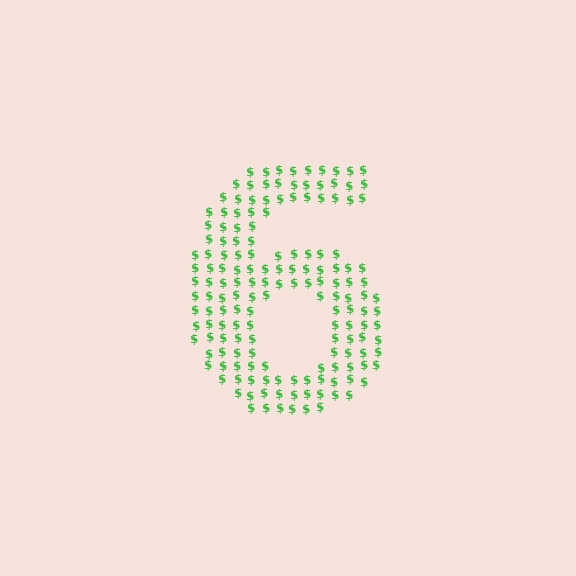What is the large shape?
The large shape is the digit 6.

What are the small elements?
The small elements are dollar signs.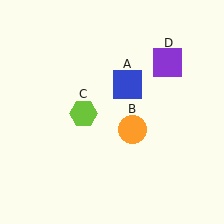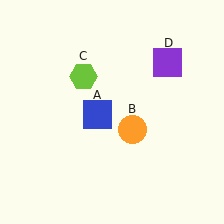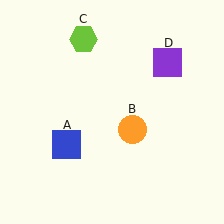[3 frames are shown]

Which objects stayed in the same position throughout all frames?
Orange circle (object B) and purple square (object D) remained stationary.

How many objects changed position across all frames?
2 objects changed position: blue square (object A), lime hexagon (object C).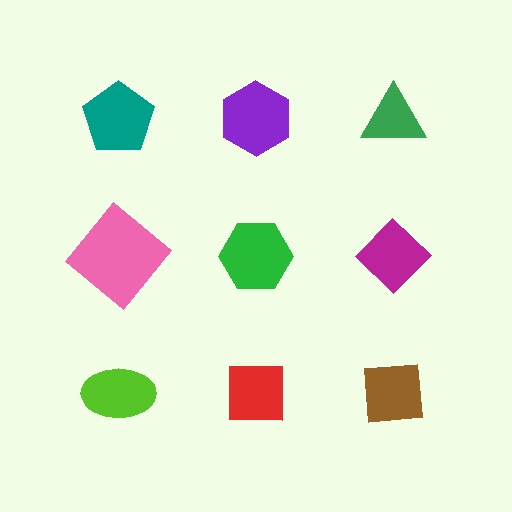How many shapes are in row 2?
3 shapes.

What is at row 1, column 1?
A teal pentagon.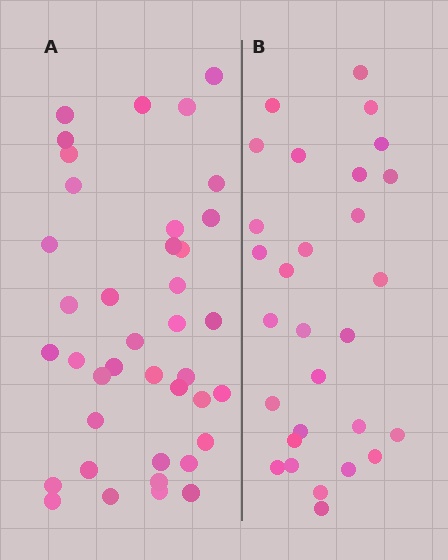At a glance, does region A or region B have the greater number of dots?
Region A (the left region) has more dots.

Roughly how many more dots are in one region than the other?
Region A has roughly 10 or so more dots than region B.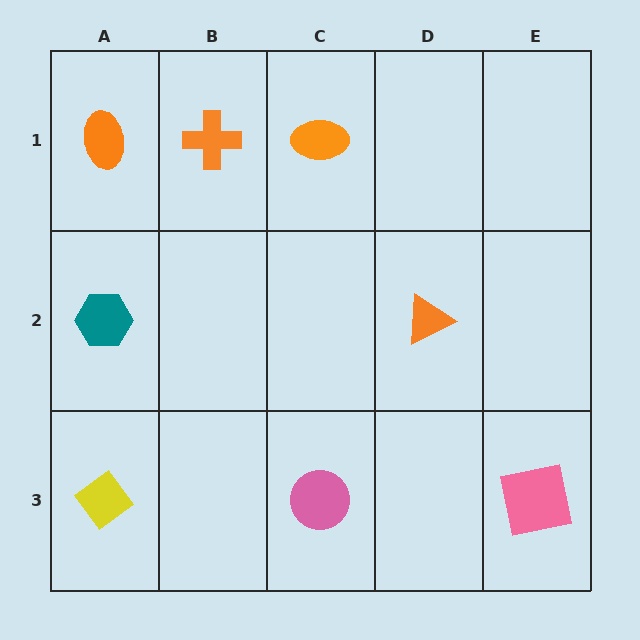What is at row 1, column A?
An orange ellipse.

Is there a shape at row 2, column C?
No, that cell is empty.